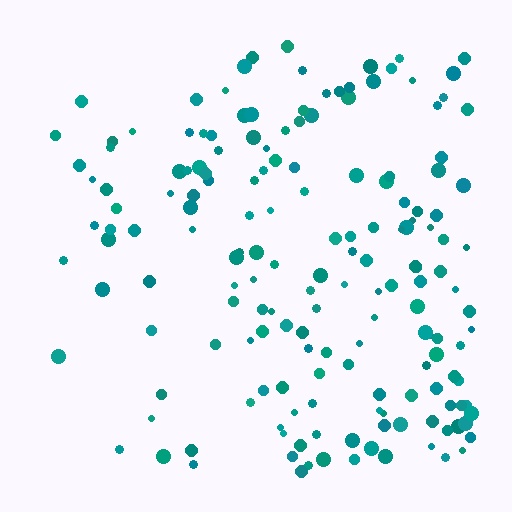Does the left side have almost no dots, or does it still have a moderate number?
Still a moderate number, just noticeably fewer than the right.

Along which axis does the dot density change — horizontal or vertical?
Horizontal.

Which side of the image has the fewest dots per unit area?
The left.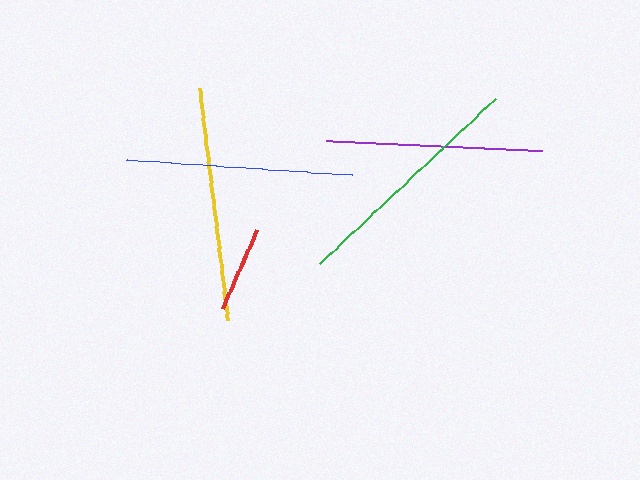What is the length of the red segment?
The red segment is approximately 86 pixels long.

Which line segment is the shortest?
The red line is the shortest at approximately 86 pixels.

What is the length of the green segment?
The green segment is approximately 241 pixels long.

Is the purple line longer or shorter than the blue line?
The blue line is longer than the purple line.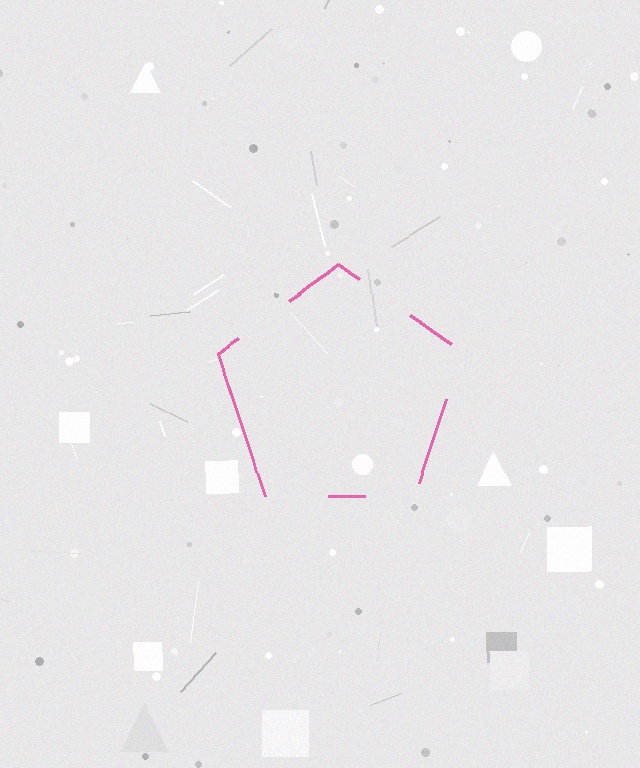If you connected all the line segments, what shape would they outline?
They would outline a pentagon.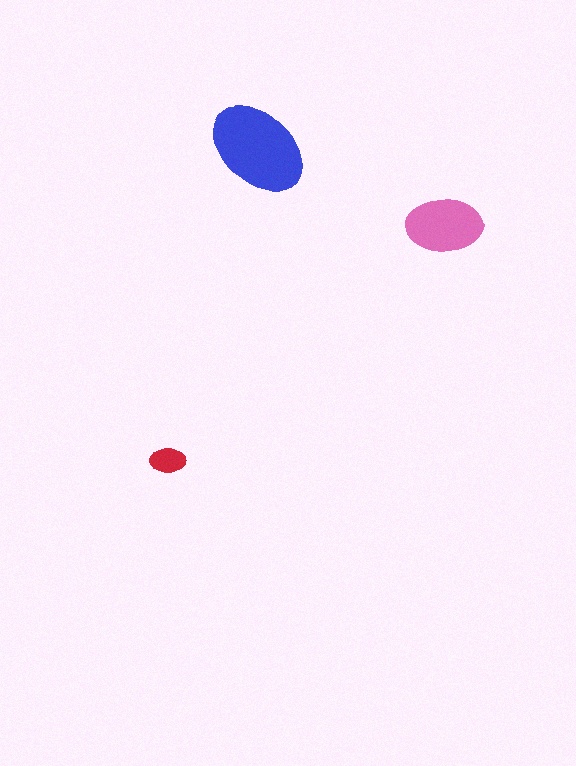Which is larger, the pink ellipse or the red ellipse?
The pink one.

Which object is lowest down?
The red ellipse is bottommost.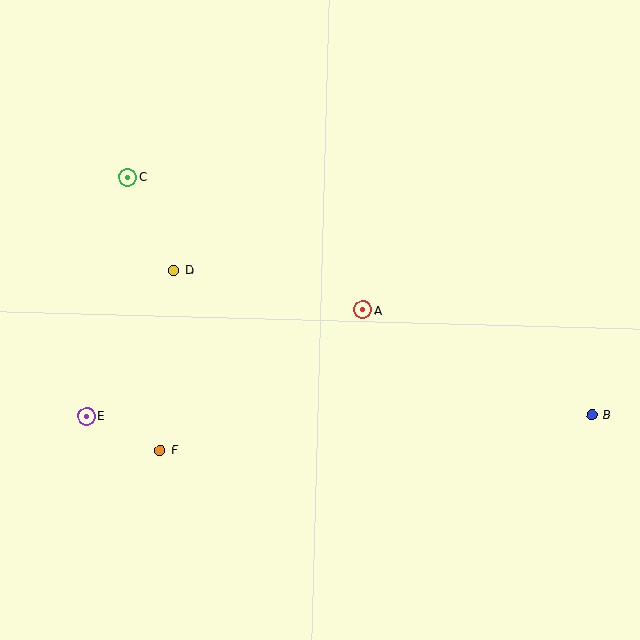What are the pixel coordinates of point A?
Point A is at (363, 310).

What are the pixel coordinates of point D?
Point D is at (174, 270).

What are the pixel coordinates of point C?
Point C is at (127, 177).